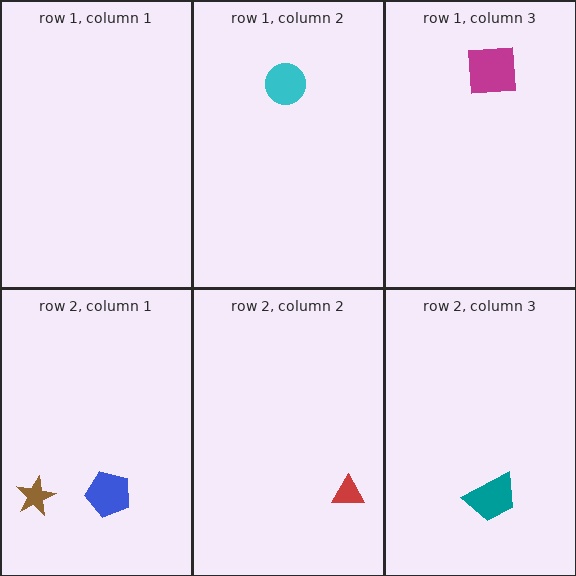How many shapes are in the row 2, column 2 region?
1.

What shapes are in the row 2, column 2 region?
The red triangle.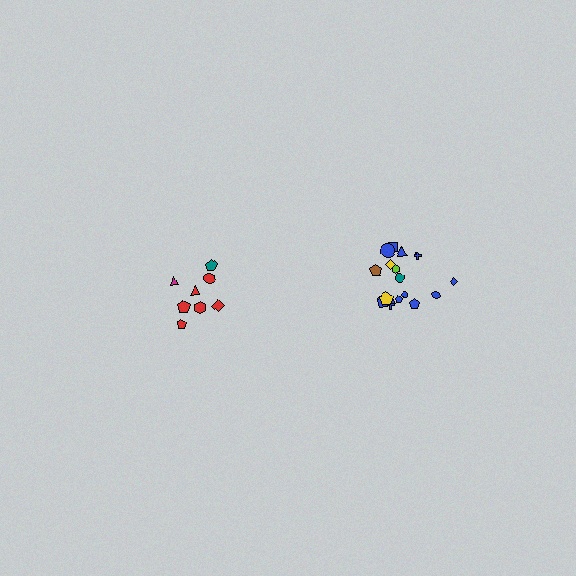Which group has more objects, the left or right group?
The right group.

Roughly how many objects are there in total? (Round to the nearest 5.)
Roughly 25 objects in total.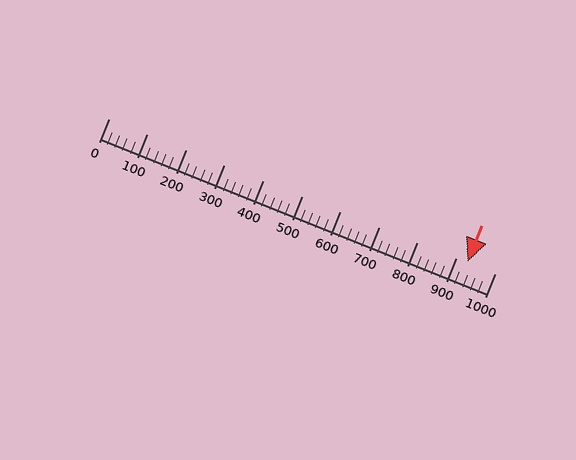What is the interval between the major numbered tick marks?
The major tick marks are spaced 100 units apart.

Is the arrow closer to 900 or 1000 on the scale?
The arrow is closer to 900.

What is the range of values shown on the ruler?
The ruler shows values from 0 to 1000.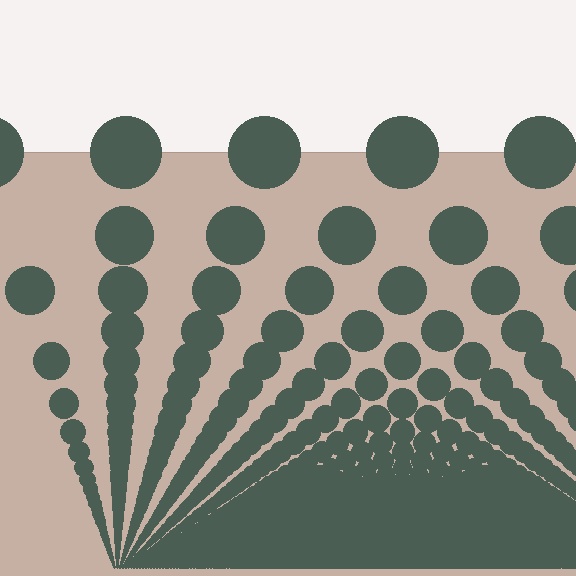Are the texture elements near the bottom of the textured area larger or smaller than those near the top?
Smaller. The gradient is inverted — elements near the bottom are smaller and denser.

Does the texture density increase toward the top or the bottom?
Density increases toward the bottom.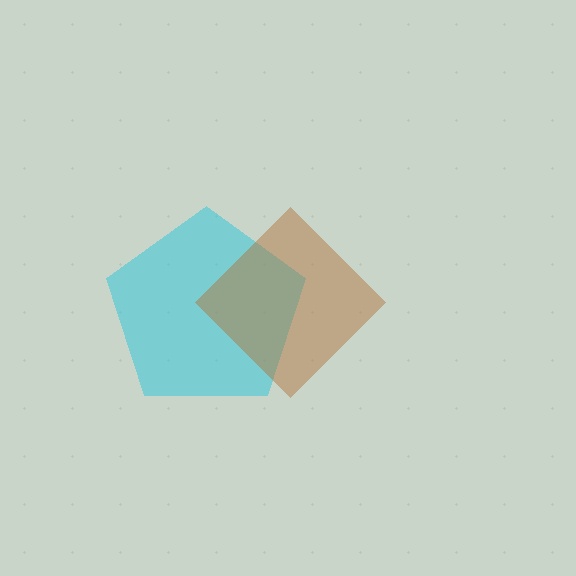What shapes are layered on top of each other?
The layered shapes are: a cyan pentagon, a brown diamond.